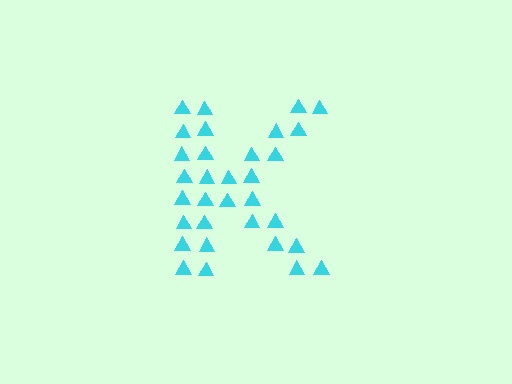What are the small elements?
The small elements are triangles.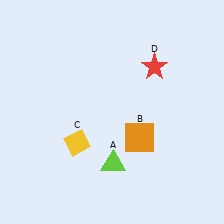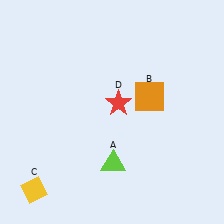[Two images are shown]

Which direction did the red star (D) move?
The red star (D) moved down.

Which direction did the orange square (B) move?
The orange square (B) moved up.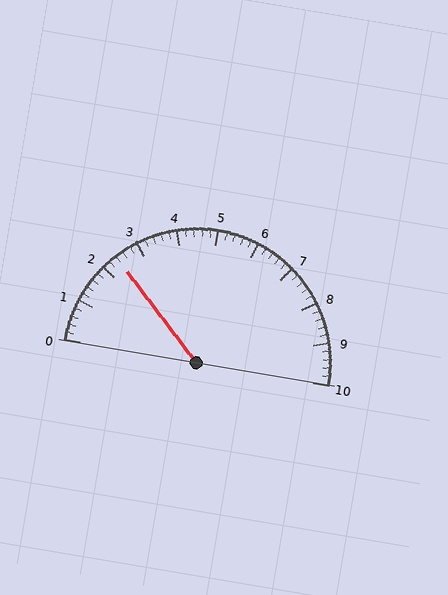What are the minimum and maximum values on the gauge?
The gauge ranges from 0 to 10.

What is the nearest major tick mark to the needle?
The nearest major tick mark is 2.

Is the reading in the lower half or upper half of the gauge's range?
The reading is in the lower half of the range (0 to 10).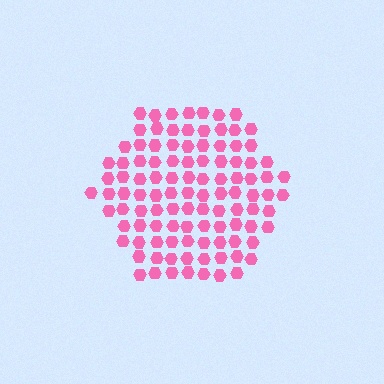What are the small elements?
The small elements are hexagons.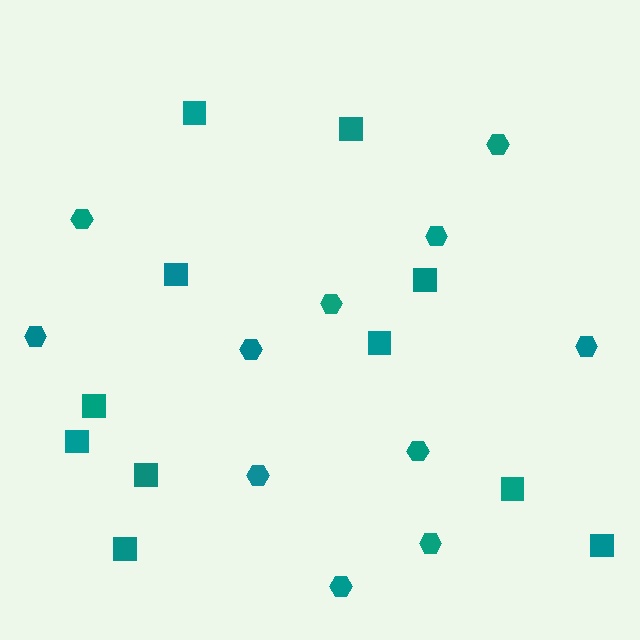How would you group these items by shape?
There are 2 groups: one group of hexagons (11) and one group of squares (11).